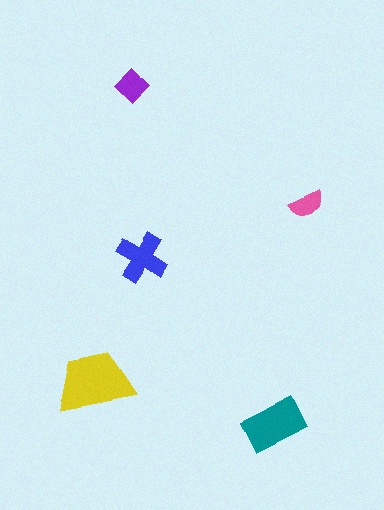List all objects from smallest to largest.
The pink semicircle, the purple diamond, the blue cross, the teal rectangle, the yellow trapezoid.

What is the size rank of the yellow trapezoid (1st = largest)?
1st.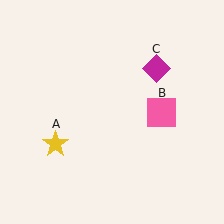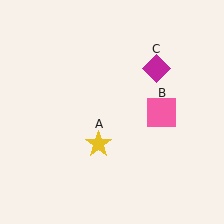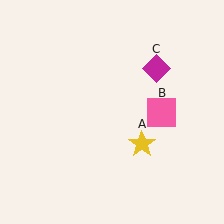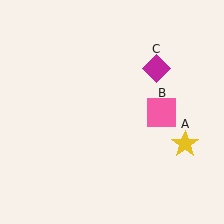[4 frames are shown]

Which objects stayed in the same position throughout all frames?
Pink square (object B) and magenta diamond (object C) remained stationary.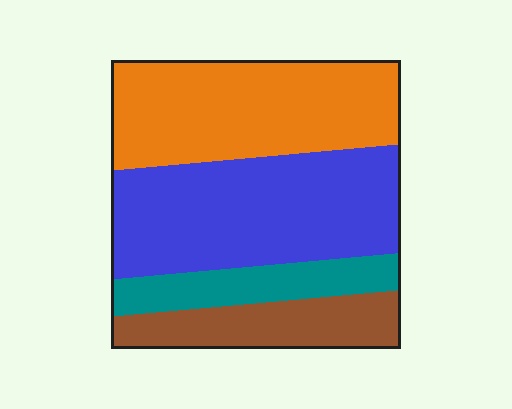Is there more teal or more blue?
Blue.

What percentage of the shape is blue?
Blue covers roughly 40% of the shape.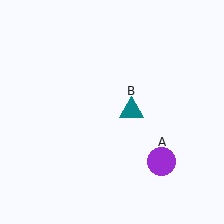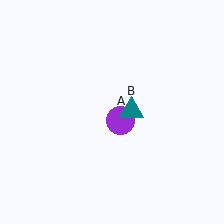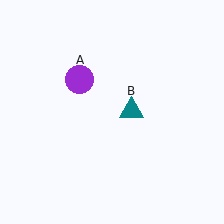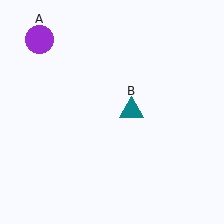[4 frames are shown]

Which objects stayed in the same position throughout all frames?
Teal triangle (object B) remained stationary.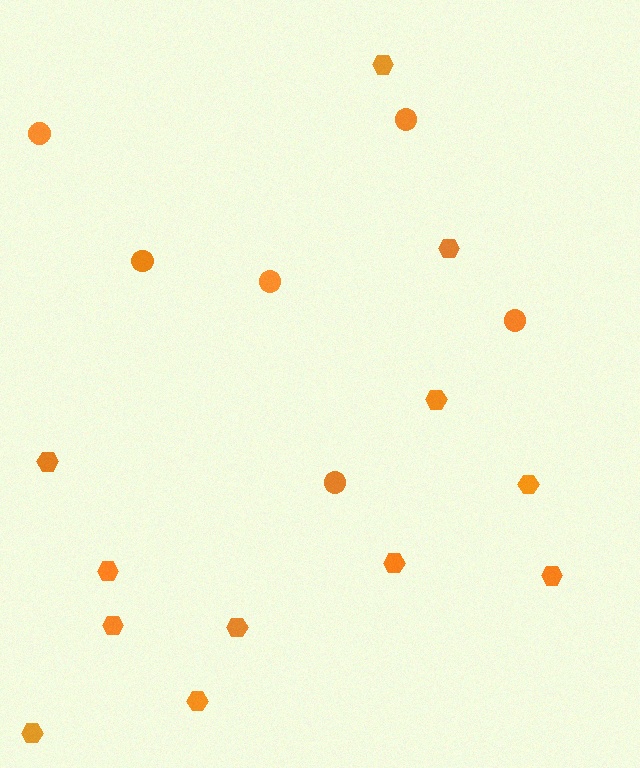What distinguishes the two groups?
There are 2 groups: one group of circles (6) and one group of hexagons (12).